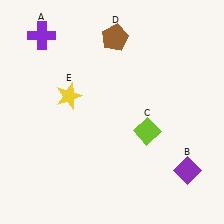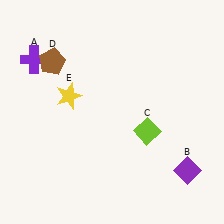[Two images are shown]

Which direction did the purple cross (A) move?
The purple cross (A) moved down.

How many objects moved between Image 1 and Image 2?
2 objects moved between the two images.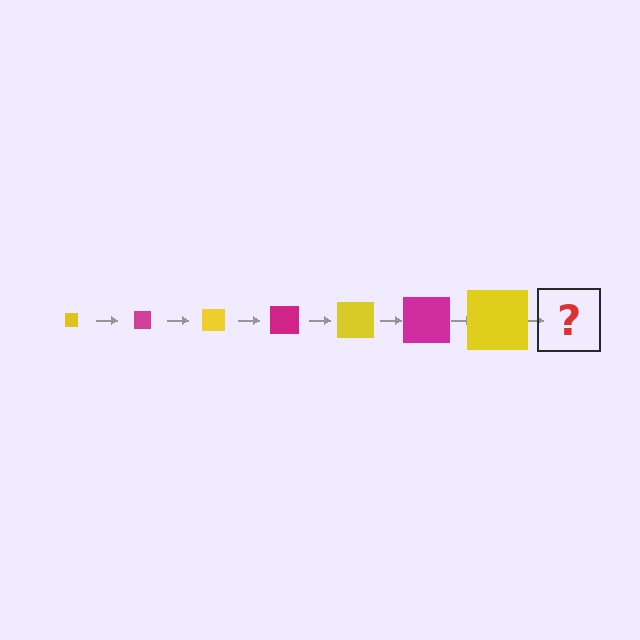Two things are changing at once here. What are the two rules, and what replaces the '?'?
The two rules are that the square grows larger each step and the color cycles through yellow and magenta. The '?' should be a magenta square, larger than the previous one.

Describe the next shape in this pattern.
It should be a magenta square, larger than the previous one.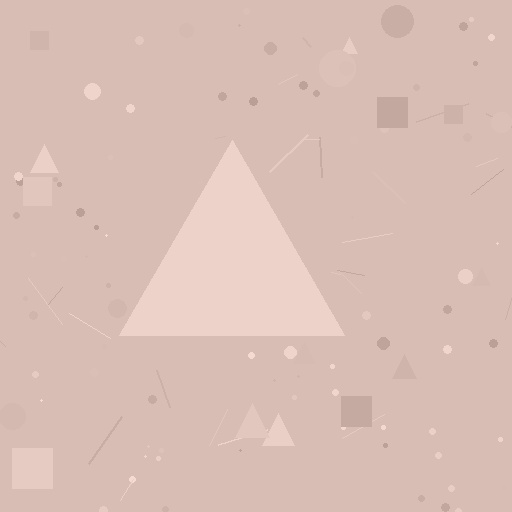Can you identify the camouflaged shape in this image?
The camouflaged shape is a triangle.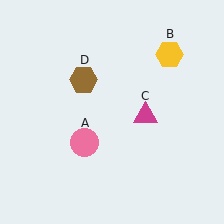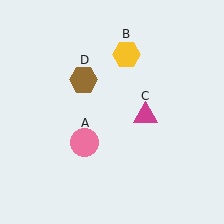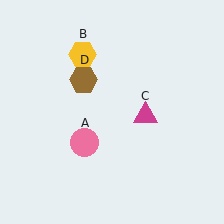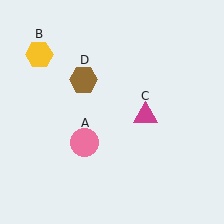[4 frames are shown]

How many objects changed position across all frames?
1 object changed position: yellow hexagon (object B).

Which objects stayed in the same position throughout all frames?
Pink circle (object A) and magenta triangle (object C) and brown hexagon (object D) remained stationary.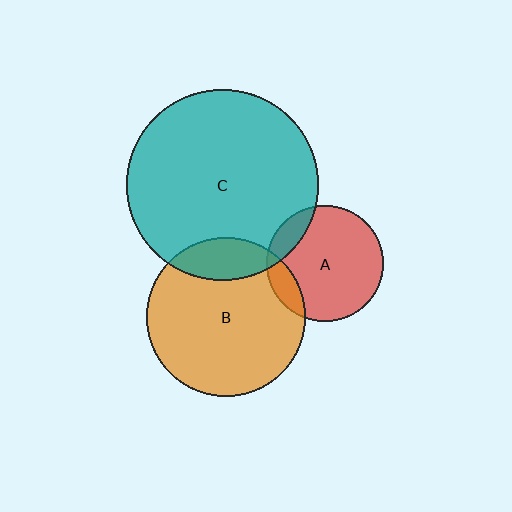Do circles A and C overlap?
Yes.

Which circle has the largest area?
Circle C (teal).